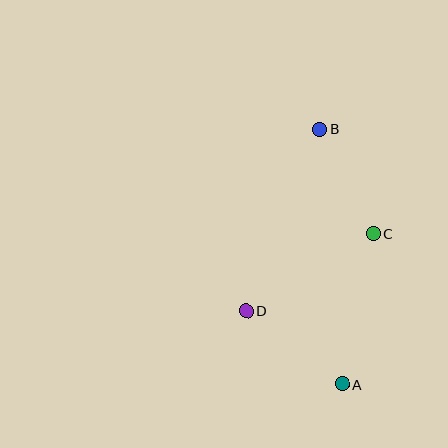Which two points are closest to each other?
Points B and C are closest to each other.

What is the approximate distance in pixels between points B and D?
The distance between B and D is approximately 196 pixels.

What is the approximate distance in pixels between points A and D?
The distance between A and D is approximately 120 pixels.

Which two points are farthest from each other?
Points A and B are farthest from each other.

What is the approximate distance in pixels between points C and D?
The distance between C and D is approximately 148 pixels.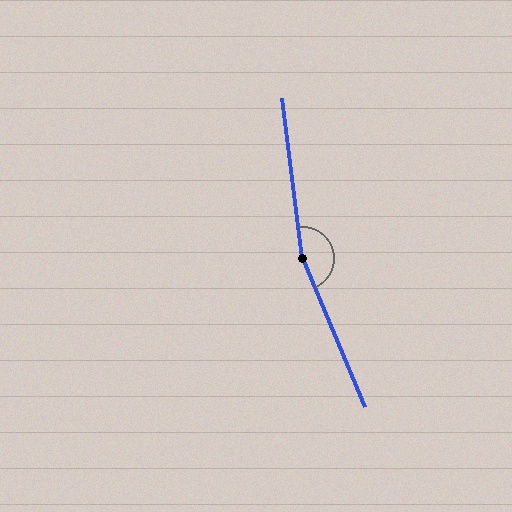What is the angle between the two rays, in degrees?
Approximately 164 degrees.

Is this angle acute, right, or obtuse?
It is obtuse.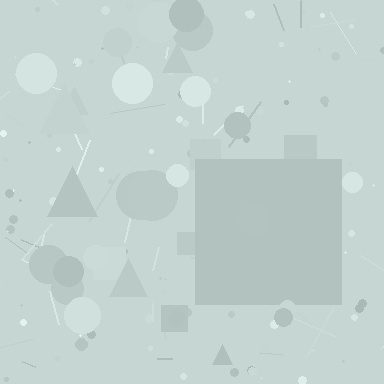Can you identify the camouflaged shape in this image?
The camouflaged shape is a square.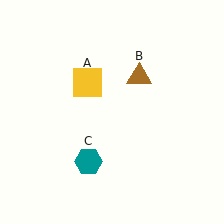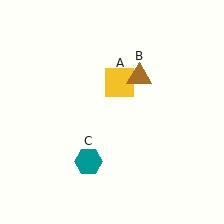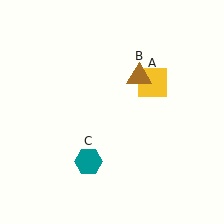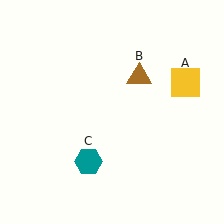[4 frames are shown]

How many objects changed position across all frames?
1 object changed position: yellow square (object A).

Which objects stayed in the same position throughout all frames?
Brown triangle (object B) and teal hexagon (object C) remained stationary.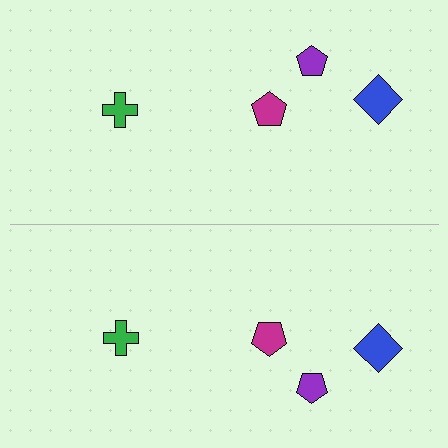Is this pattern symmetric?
Yes, this pattern has bilateral (reflection) symmetry.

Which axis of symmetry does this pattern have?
The pattern has a horizontal axis of symmetry running through the center of the image.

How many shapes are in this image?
There are 8 shapes in this image.